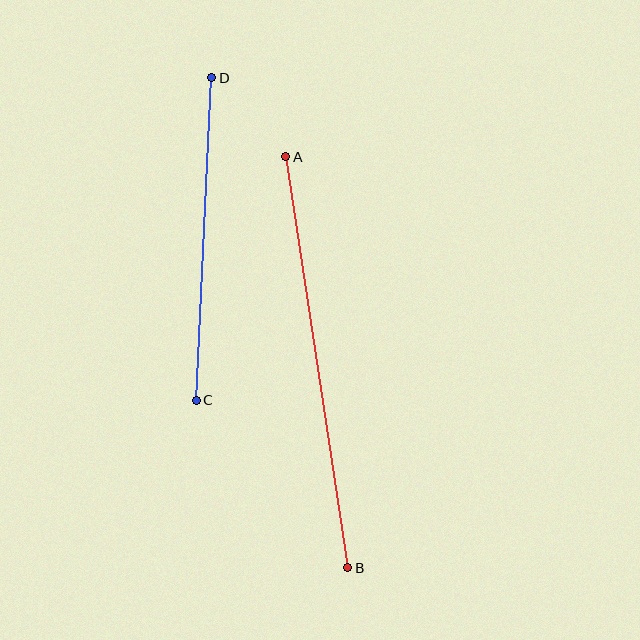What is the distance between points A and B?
The distance is approximately 415 pixels.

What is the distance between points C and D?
The distance is approximately 323 pixels.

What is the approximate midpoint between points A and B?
The midpoint is at approximately (317, 362) pixels.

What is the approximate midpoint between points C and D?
The midpoint is at approximately (204, 239) pixels.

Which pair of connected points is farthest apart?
Points A and B are farthest apart.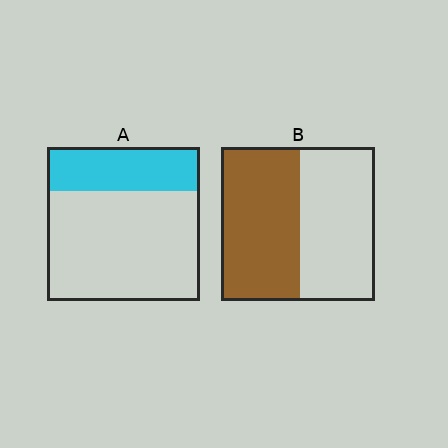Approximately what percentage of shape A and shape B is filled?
A is approximately 30% and B is approximately 50%.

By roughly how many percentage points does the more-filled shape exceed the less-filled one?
By roughly 25 percentage points (B over A).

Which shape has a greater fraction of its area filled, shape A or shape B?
Shape B.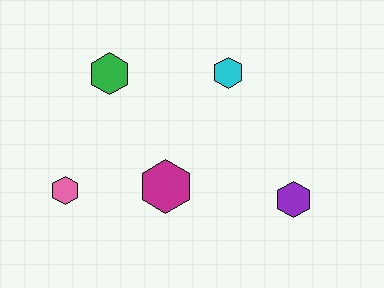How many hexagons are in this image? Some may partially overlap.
There are 5 hexagons.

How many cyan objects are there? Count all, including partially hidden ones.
There is 1 cyan object.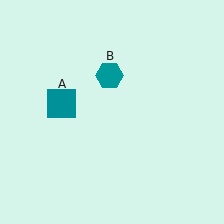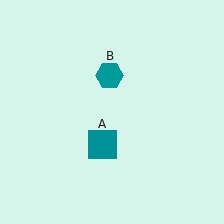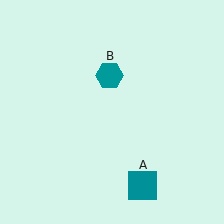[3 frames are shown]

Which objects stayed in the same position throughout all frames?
Teal hexagon (object B) remained stationary.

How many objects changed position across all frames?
1 object changed position: teal square (object A).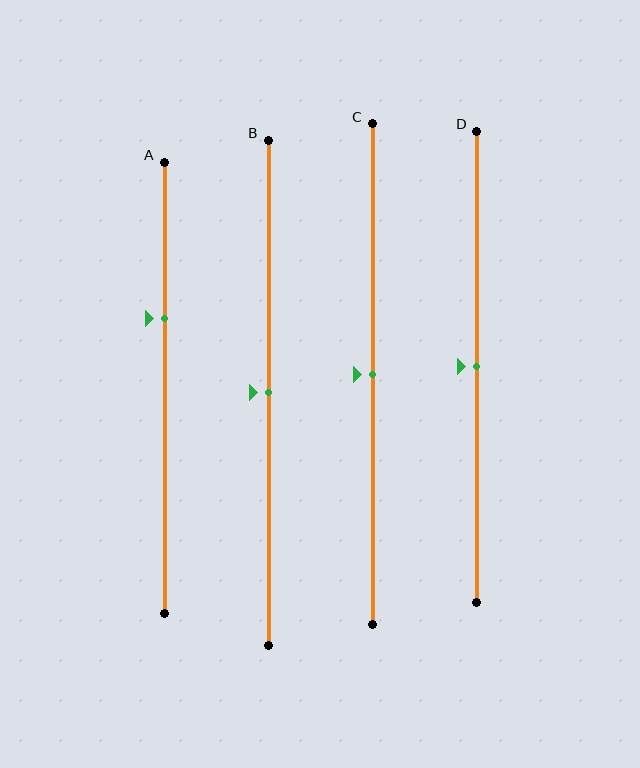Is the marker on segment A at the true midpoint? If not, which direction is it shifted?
No, the marker on segment A is shifted upward by about 15% of the segment length.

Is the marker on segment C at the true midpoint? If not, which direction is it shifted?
Yes, the marker on segment C is at the true midpoint.